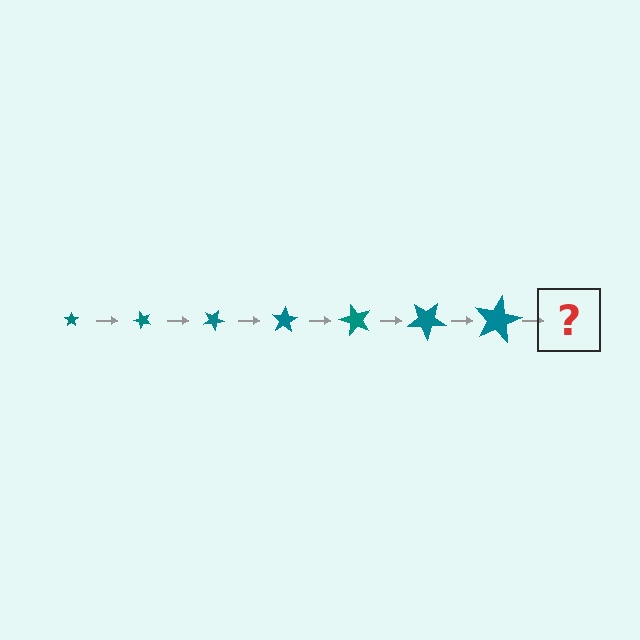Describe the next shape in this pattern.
It should be a star, larger than the previous one and rotated 350 degrees from the start.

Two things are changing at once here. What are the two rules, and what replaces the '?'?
The two rules are that the star grows larger each step and it rotates 50 degrees each step. The '?' should be a star, larger than the previous one and rotated 350 degrees from the start.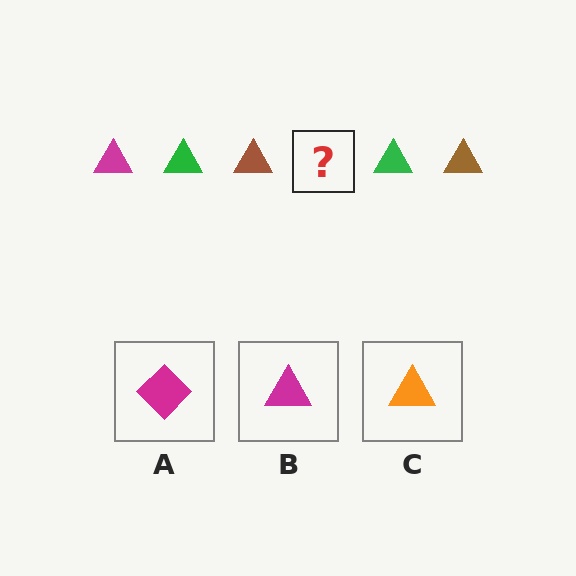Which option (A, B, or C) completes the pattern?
B.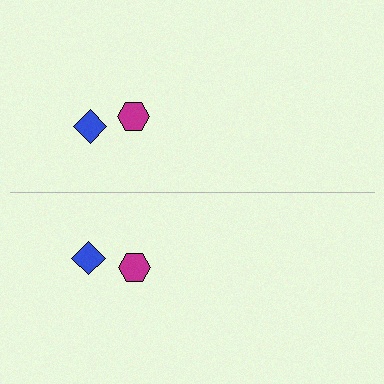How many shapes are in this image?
There are 4 shapes in this image.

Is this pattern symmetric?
Yes, this pattern has bilateral (reflection) symmetry.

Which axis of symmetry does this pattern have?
The pattern has a horizontal axis of symmetry running through the center of the image.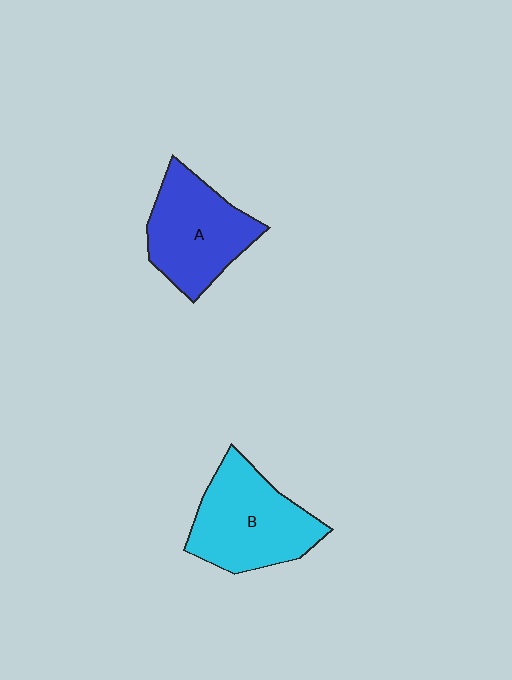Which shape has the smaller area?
Shape A (blue).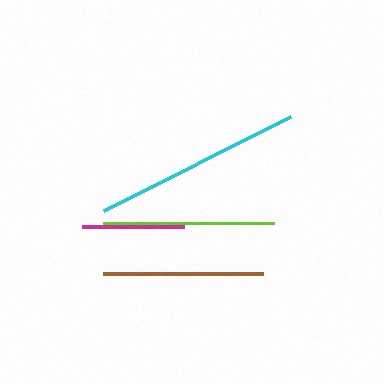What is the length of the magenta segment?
The magenta segment is approximately 102 pixels long.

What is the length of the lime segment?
The lime segment is approximately 170 pixels long.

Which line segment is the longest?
The cyan line is the longest at approximately 210 pixels.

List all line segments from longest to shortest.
From longest to shortest: cyan, lime, brown, magenta.